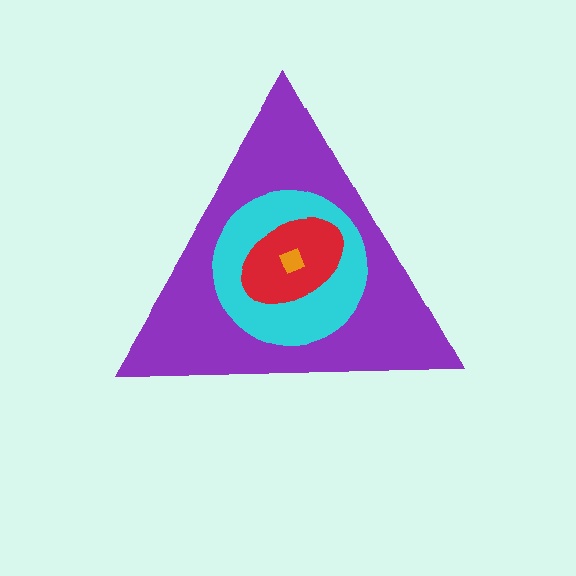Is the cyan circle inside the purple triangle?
Yes.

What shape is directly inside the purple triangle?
The cyan circle.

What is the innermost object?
The orange diamond.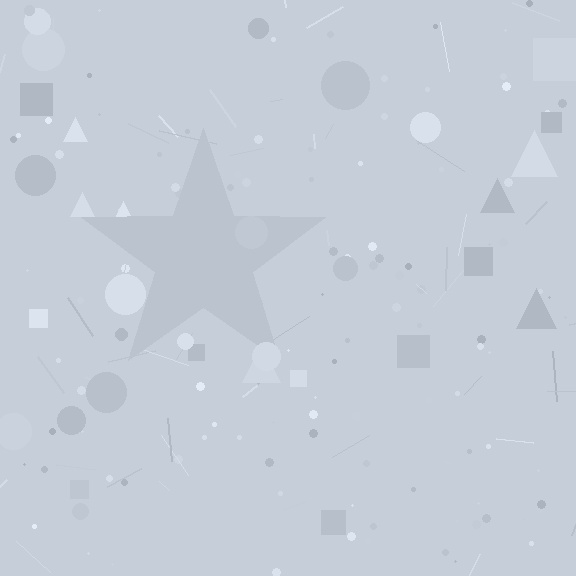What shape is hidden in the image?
A star is hidden in the image.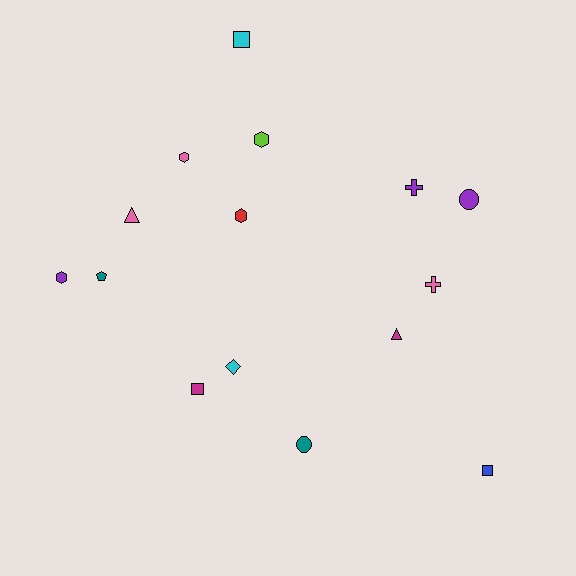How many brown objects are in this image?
There are no brown objects.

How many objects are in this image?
There are 15 objects.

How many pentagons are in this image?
There is 1 pentagon.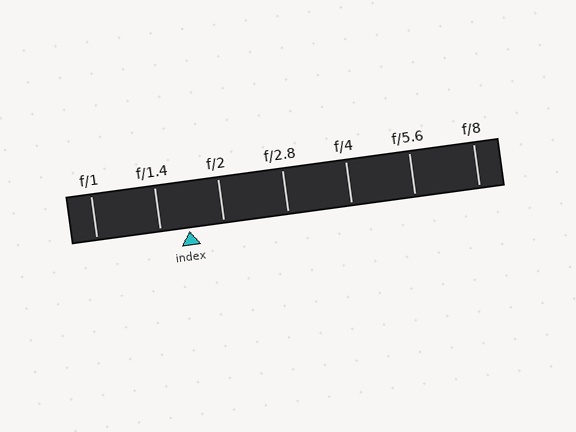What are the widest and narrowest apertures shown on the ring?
The widest aperture shown is f/1 and the narrowest is f/8.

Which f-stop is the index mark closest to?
The index mark is closest to f/1.4.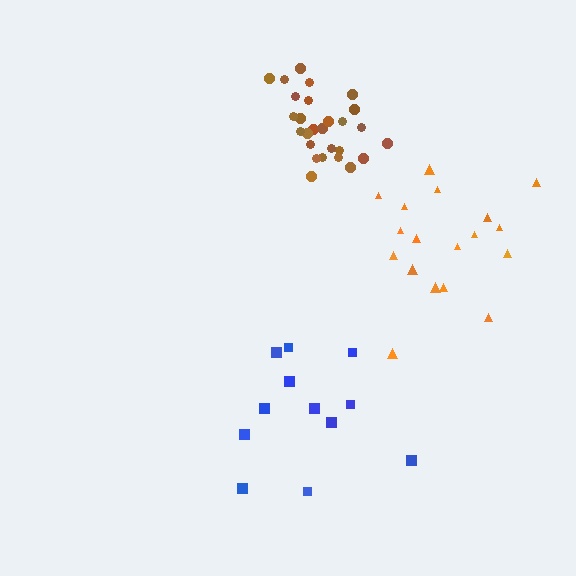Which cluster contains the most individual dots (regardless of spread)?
Brown (27).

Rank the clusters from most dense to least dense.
brown, orange, blue.